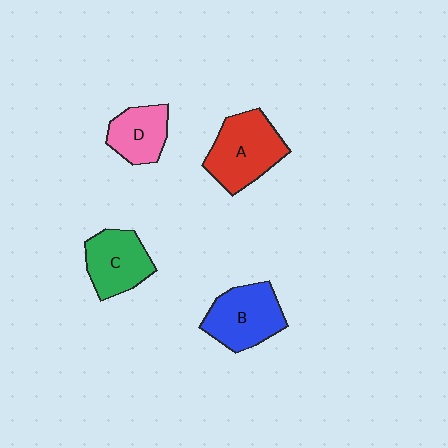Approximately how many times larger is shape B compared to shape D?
Approximately 1.4 times.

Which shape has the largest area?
Shape A (red).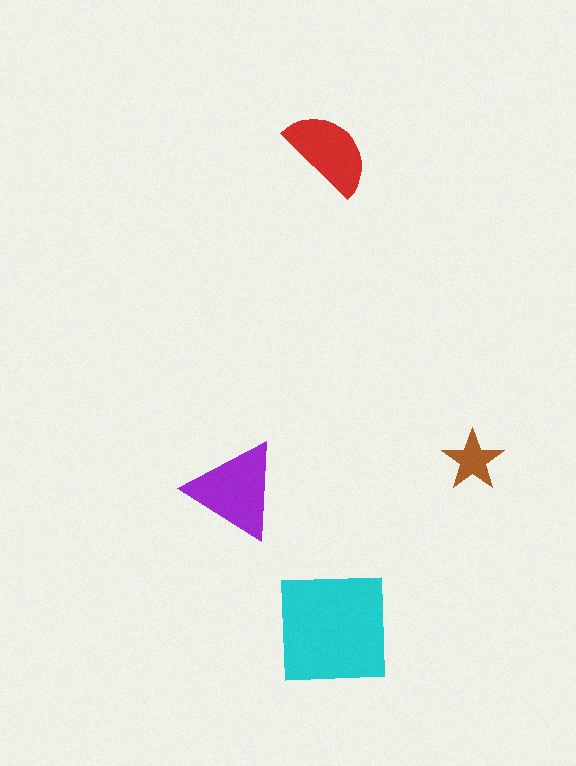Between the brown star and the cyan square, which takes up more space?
The cyan square.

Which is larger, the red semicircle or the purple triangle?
The purple triangle.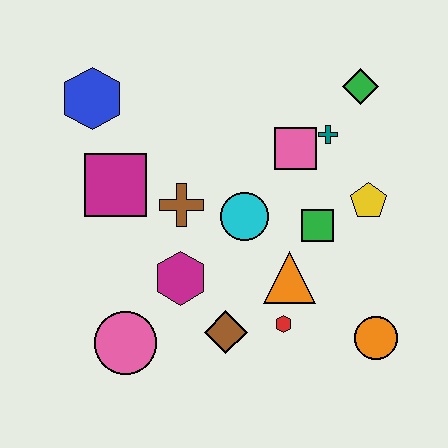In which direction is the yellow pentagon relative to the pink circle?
The yellow pentagon is to the right of the pink circle.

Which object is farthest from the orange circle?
The blue hexagon is farthest from the orange circle.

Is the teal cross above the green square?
Yes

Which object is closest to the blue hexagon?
The magenta square is closest to the blue hexagon.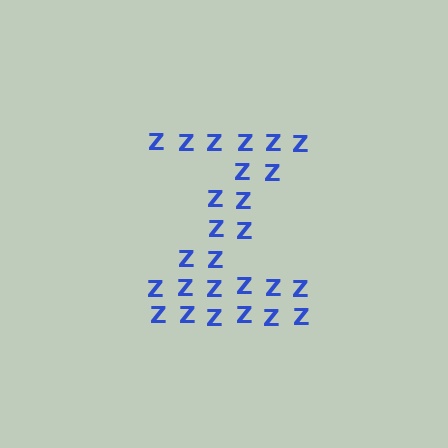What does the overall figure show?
The overall figure shows the letter Z.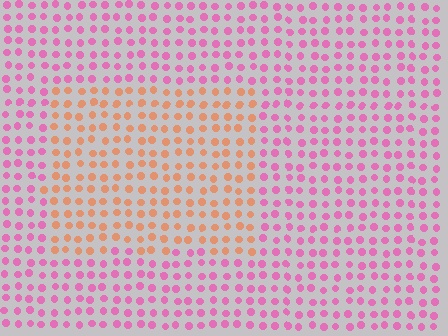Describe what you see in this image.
The image is filled with small pink elements in a uniform arrangement. A rectangle-shaped region is visible where the elements are tinted to a slightly different hue, forming a subtle color boundary.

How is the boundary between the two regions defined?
The boundary is defined purely by a slight shift in hue (about 56 degrees). Spacing, size, and orientation are identical on both sides.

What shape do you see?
I see a rectangle.